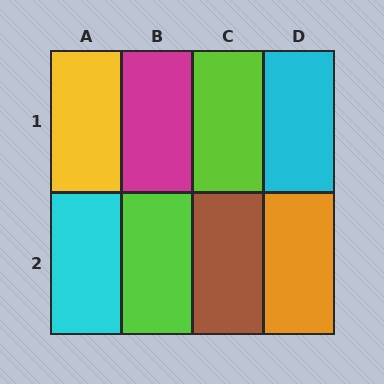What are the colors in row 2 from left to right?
Cyan, lime, brown, orange.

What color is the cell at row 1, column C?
Lime.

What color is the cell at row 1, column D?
Cyan.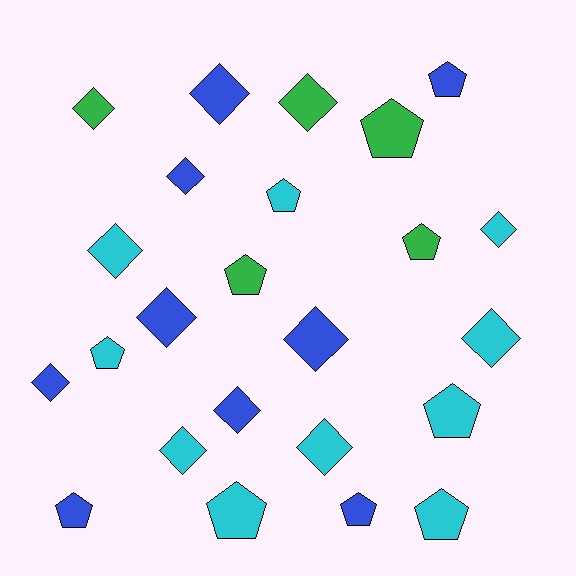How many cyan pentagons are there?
There are 5 cyan pentagons.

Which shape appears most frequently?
Diamond, with 13 objects.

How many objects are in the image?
There are 24 objects.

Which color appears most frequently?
Cyan, with 10 objects.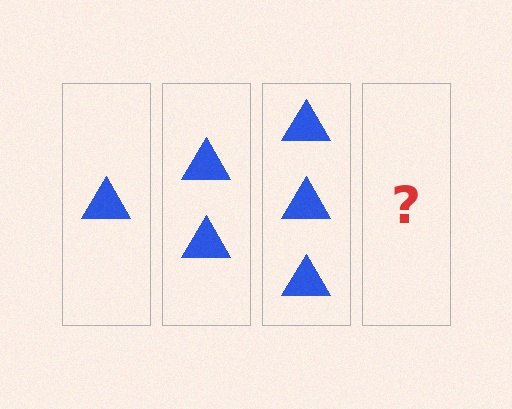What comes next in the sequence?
The next element should be 4 triangles.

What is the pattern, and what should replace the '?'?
The pattern is that each step adds one more triangle. The '?' should be 4 triangles.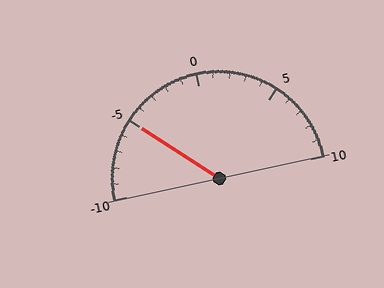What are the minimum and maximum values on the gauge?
The gauge ranges from -10 to 10.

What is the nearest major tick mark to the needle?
The nearest major tick mark is -5.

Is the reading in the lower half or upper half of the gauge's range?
The reading is in the lower half of the range (-10 to 10).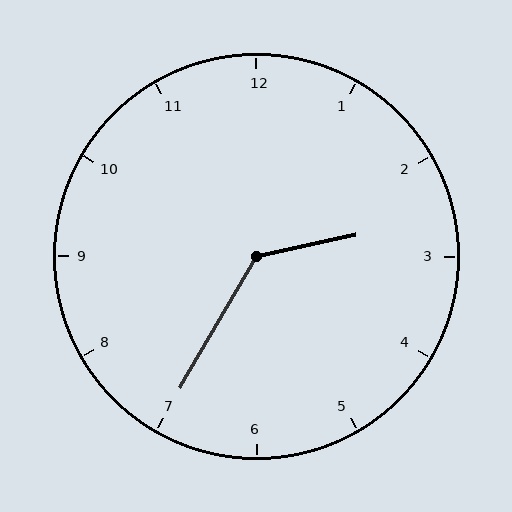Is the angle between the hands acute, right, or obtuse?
It is obtuse.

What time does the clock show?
2:35.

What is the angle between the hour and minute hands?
Approximately 132 degrees.